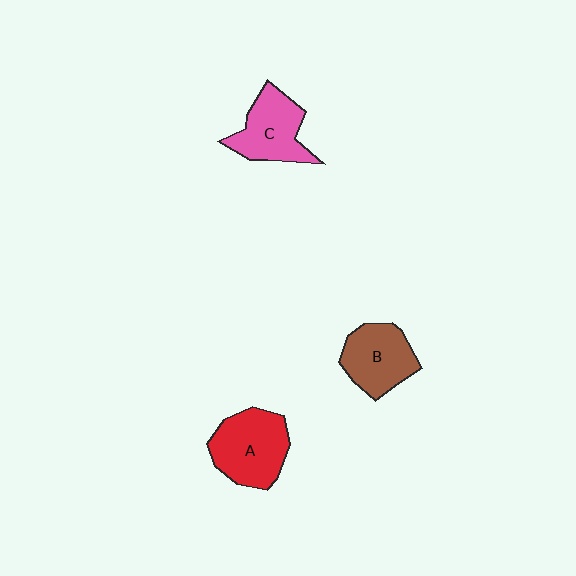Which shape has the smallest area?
Shape B (brown).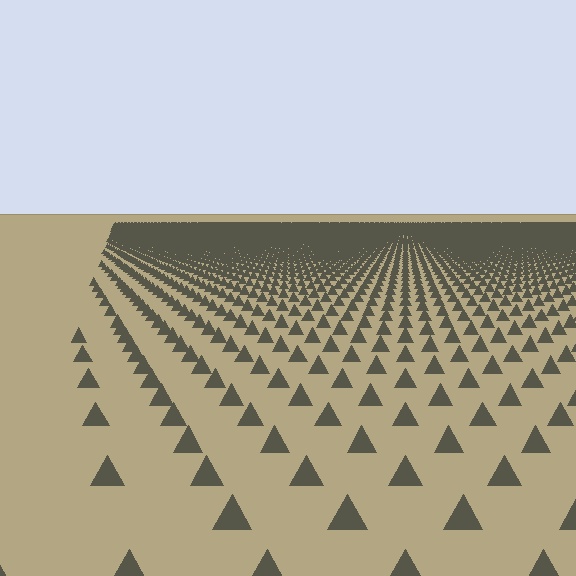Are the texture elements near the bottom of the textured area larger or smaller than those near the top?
Larger. Near the bottom, elements are closer to the viewer and appear at a bigger on-screen size.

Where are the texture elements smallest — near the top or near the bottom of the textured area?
Near the top.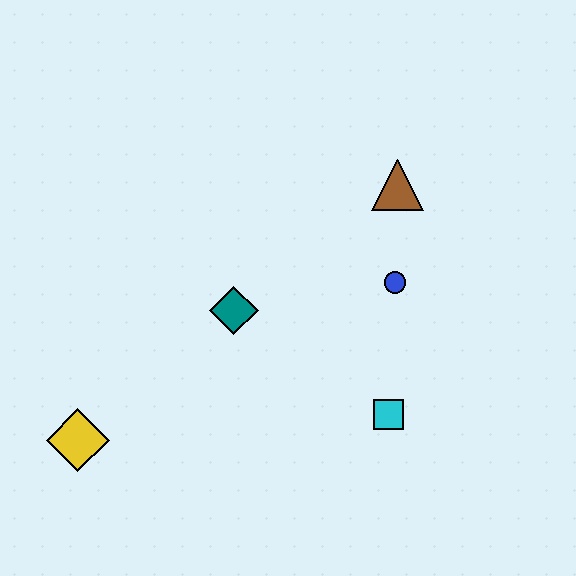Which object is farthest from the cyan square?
The yellow diamond is farthest from the cyan square.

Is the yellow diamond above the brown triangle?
No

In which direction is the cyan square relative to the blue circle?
The cyan square is below the blue circle.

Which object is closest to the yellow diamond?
The teal diamond is closest to the yellow diamond.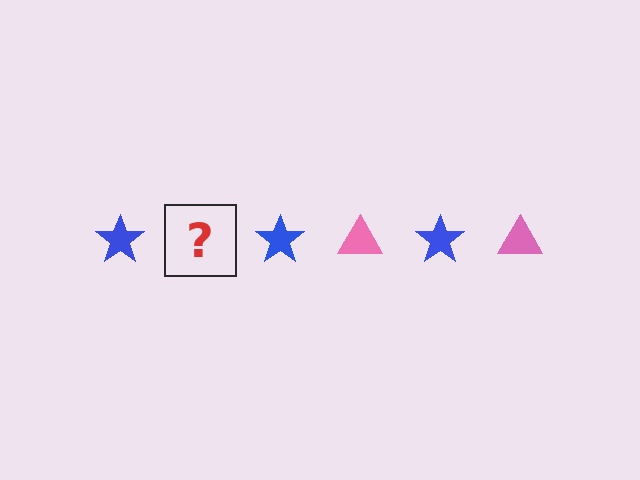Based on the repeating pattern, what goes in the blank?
The blank should be a pink triangle.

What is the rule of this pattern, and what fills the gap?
The rule is that the pattern alternates between blue star and pink triangle. The gap should be filled with a pink triangle.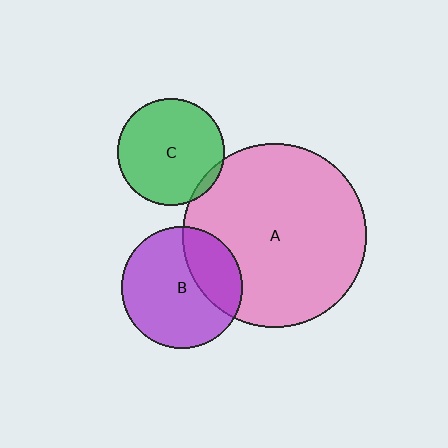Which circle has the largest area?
Circle A (pink).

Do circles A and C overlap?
Yes.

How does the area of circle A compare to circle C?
Approximately 3.0 times.